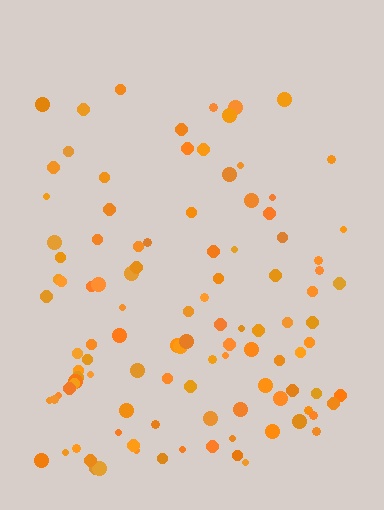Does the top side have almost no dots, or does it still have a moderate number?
Still a moderate number, just noticeably fewer than the bottom.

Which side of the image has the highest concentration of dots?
The bottom.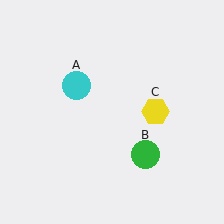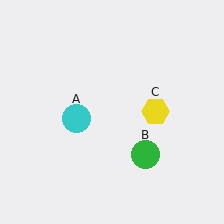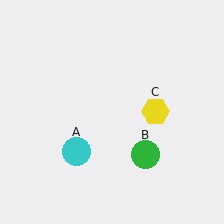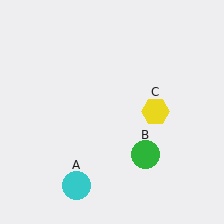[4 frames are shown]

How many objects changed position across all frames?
1 object changed position: cyan circle (object A).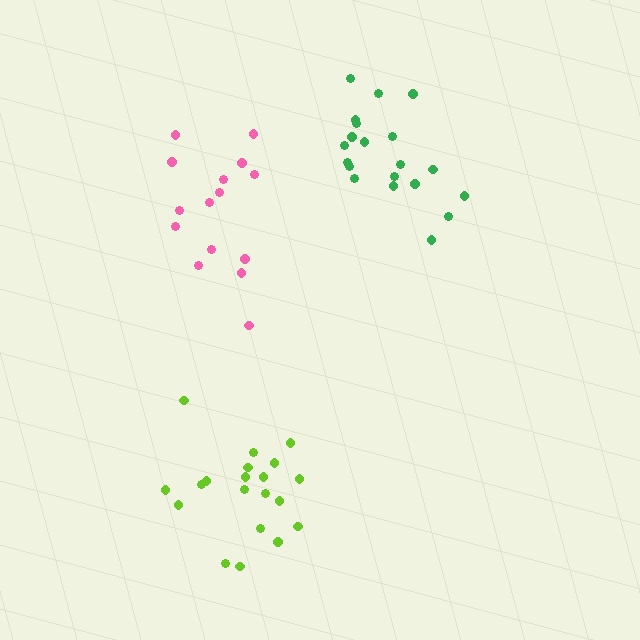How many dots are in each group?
Group 1: 15 dots, Group 2: 20 dots, Group 3: 20 dots (55 total).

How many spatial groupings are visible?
There are 3 spatial groupings.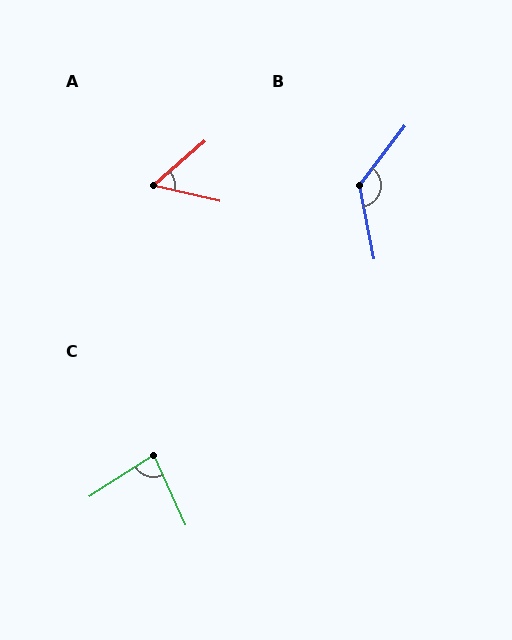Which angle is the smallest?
A, at approximately 53 degrees.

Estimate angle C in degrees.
Approximately 82 degrees.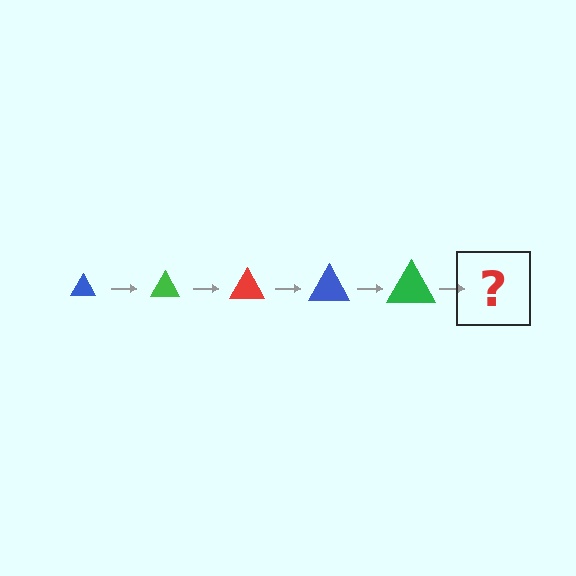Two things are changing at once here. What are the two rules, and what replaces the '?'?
The two rules are that the triangle grows larger each step and the color cycles through blue, green, and red. The '?' should be a red triangle, larger than the previous one.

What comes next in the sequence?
The next element should be a red triangle, larger than the previous one.